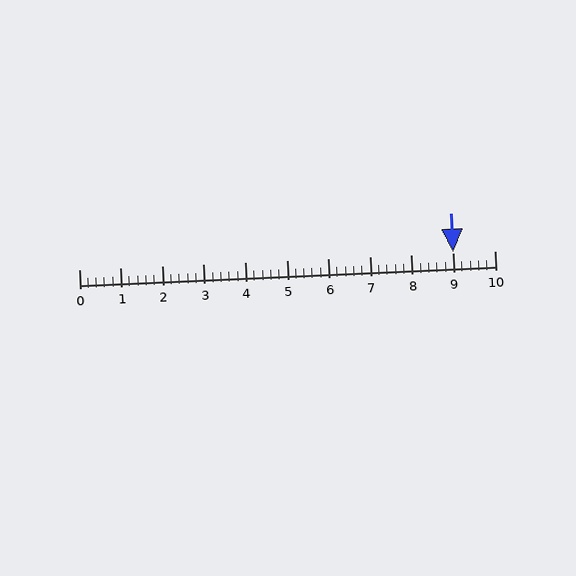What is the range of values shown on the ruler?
The ruler shows values from 0 to 10.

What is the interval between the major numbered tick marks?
The major tick marks are spaced 1 units apart.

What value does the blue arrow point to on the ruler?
The blue arrow points to approximately 9.0.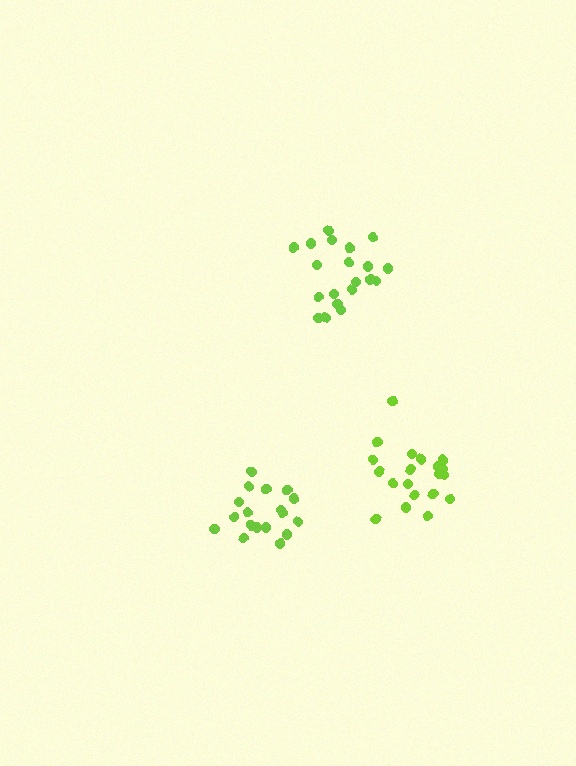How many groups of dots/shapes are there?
There are 3 groups.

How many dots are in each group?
Group 1: 20 dots, Group 2: 20 dots, Group 3: 18 dots (58 total).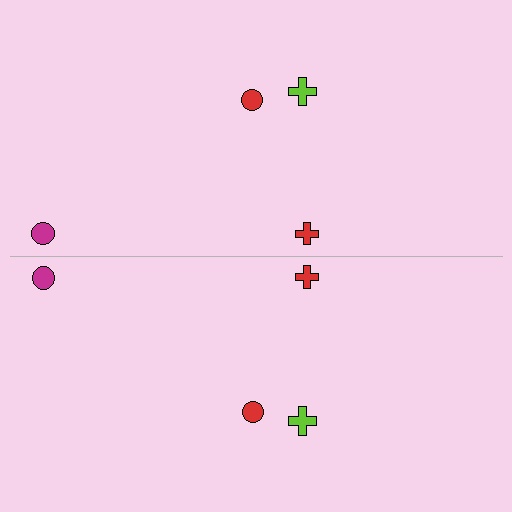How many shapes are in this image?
There are 8 shapes in this image.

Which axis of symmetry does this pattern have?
The pattern has a horizontal axis of symmetry running through the center of the image.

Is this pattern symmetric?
Yes, this pattern has bilateral (reflection) symmetry.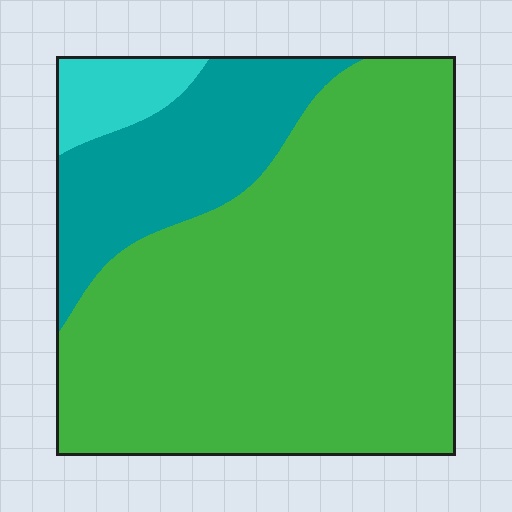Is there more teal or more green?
Green.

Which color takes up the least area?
Cyan, at roughly 5%.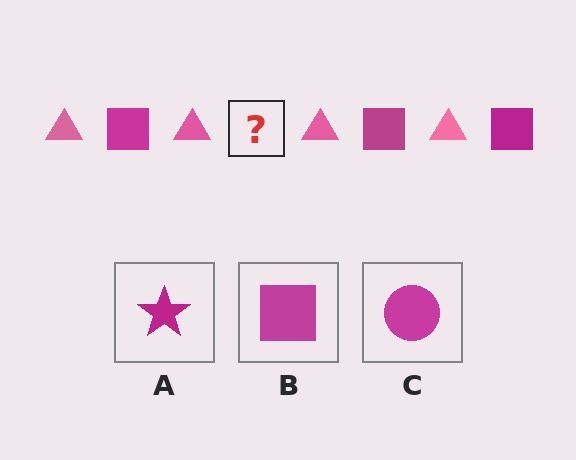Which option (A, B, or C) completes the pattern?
B.